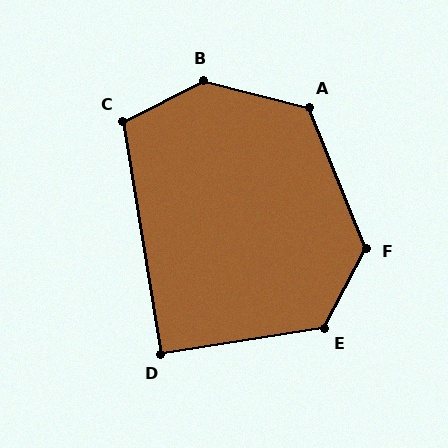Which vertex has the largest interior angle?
B, at approximately 140 degrees.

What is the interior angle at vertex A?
Approximately 126 degrees (obtuse).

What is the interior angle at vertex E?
Approximately 127 degrees (obtuse).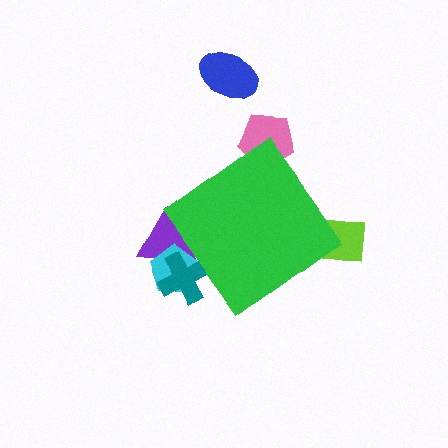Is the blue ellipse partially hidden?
No, the blue ellipse is fully visible.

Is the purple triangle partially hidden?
Yes, the purple triangle is partially hidden behind the green diamond.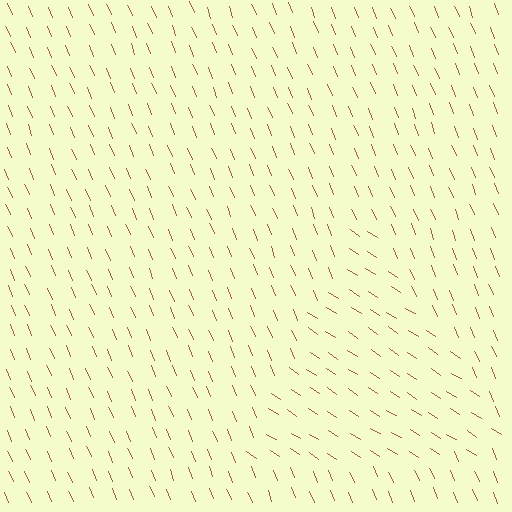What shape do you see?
I see a triangle.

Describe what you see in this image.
The image is filled with small brown line segments. A triangle region in the image has lines oriented differently from the surrounding lines, creating a visible texture boundary.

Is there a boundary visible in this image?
Yes, there is a texture boundary formed by a change in line orientation.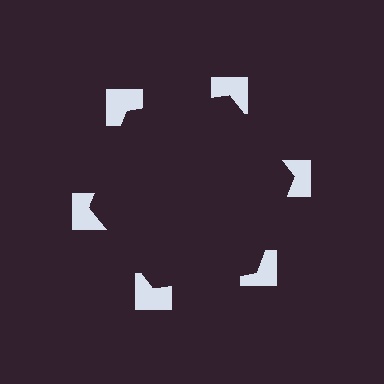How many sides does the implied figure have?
6 sides.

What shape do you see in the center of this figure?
An illusory hexagon — its edges are inferred from the aligned wedge cuts in the notched squares, not physically drawn.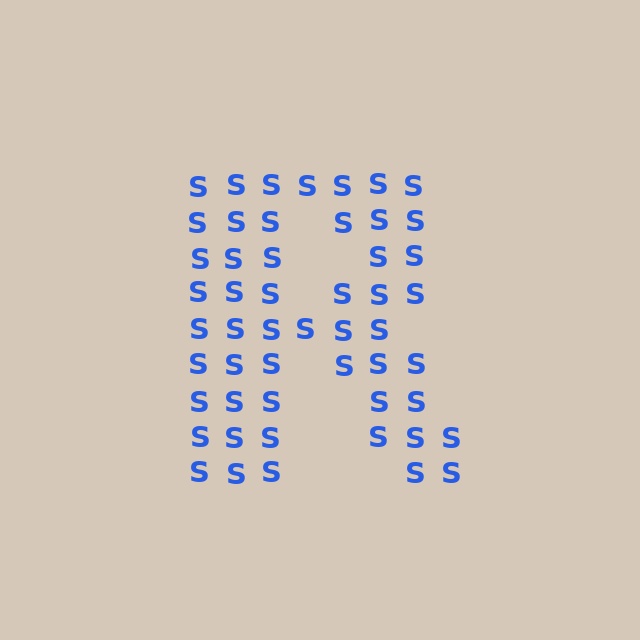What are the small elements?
The small elements are letter S's.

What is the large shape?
The large shape is the letter R.